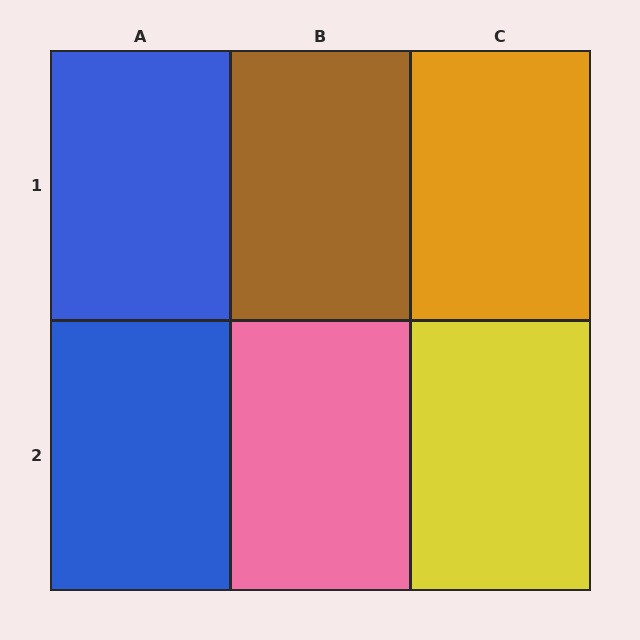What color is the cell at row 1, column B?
Brown.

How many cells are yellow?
1 cell is yellow.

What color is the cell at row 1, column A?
Blue.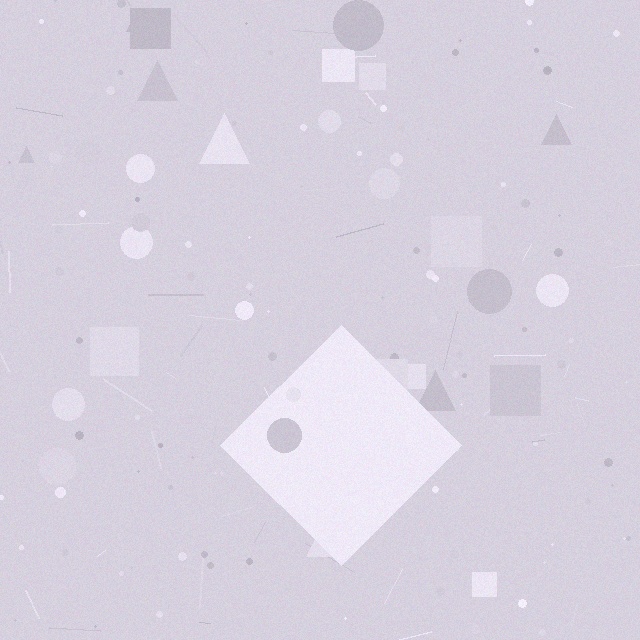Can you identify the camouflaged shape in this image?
The camouflaged shape is a diamond.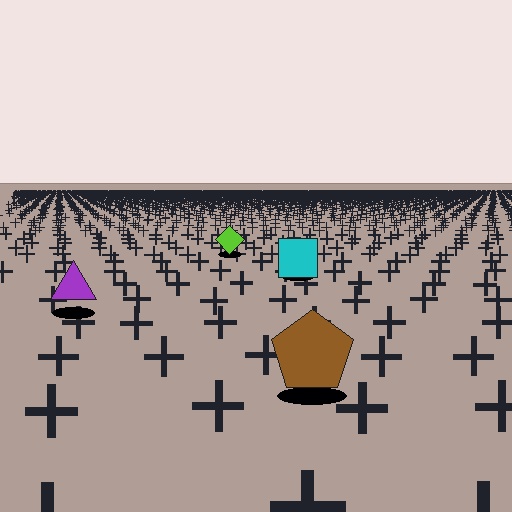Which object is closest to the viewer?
The brown pentagon is closest. The texture marks near it are larger and more spread out.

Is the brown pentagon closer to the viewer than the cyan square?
Yes. The brown pentagon is closer — you can tell from the texture gradient: the ground texture is coarser near it.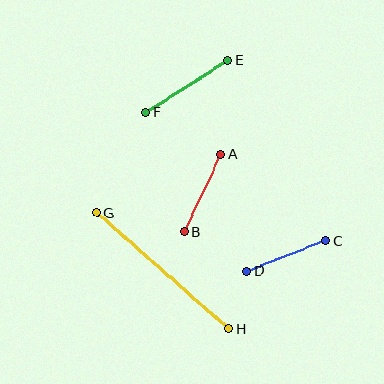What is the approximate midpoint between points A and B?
The midpoint is at approximately (203, 193) pixels.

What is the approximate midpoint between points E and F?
The midpoint is at approximately (187, 86) pixels.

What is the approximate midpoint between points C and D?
The midpoint is at approximately (286, 256) pixels.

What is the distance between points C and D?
The distance is approximately 85 pixels.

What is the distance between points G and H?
The distance is approximately 175 pixels.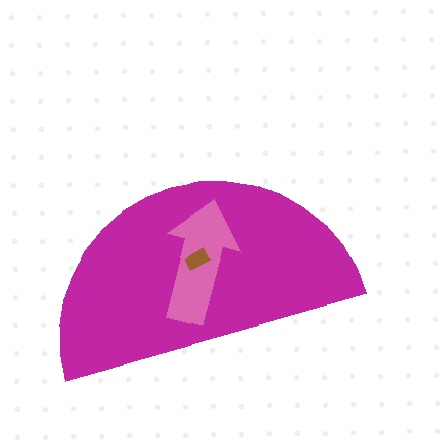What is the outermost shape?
The magenta semicircle.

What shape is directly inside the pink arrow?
The brown rectangle.